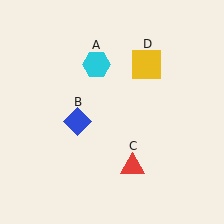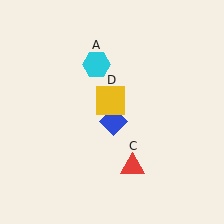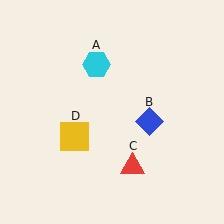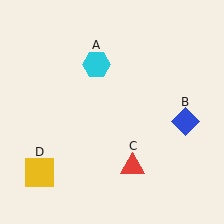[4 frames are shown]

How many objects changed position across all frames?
2 objects changed position: blue diamond (object B), yellow square (object D).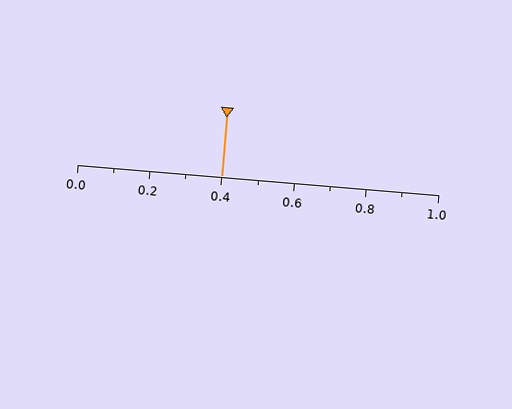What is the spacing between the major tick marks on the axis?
The major ticks are spaced 0.2 apart.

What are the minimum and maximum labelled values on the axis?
The axis runs from 0.0 to 1.0.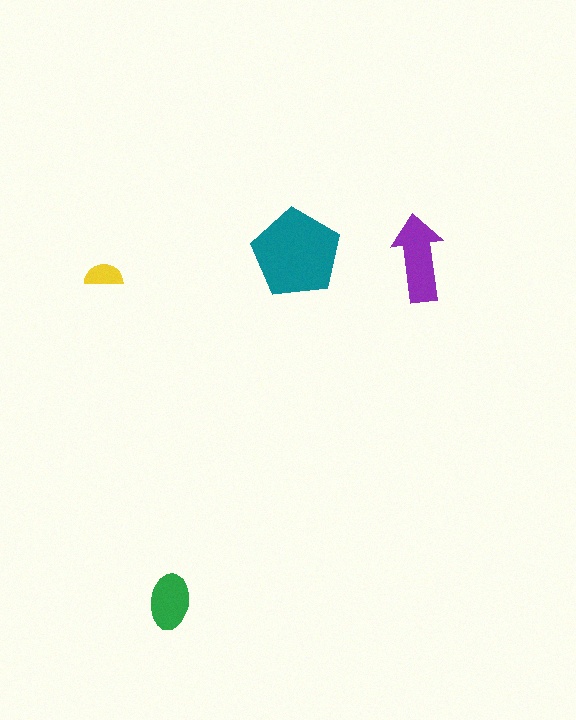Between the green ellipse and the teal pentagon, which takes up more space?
The teal pentagon.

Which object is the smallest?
The yellow semicircle.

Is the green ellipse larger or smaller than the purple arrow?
Smaller.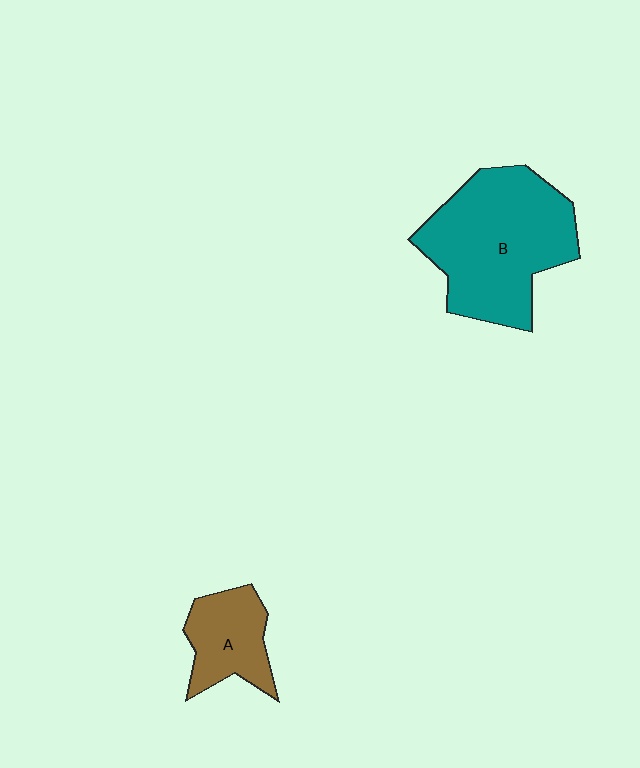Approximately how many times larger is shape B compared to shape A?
Approximately 2.4 times.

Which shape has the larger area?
Shape B (teal).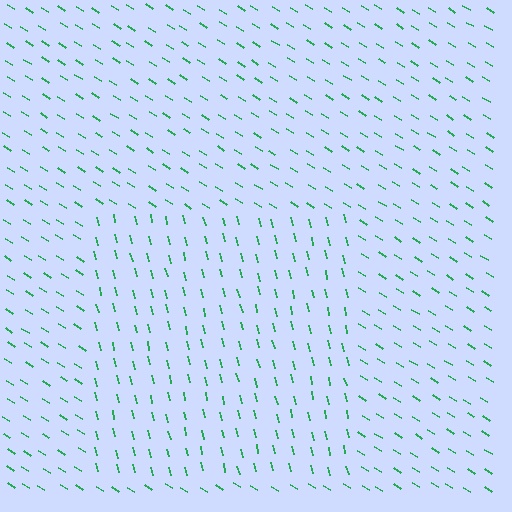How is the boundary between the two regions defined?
The boundary is defined purely by a change in line orientation (approximately 45 degrees difference). All lines are the same color and thickness.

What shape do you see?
I see a rectangle.